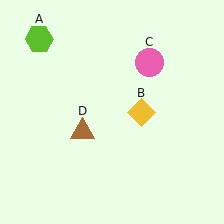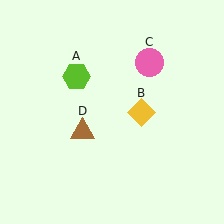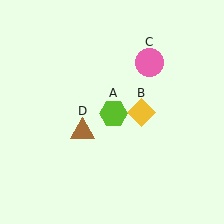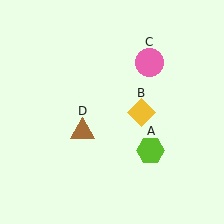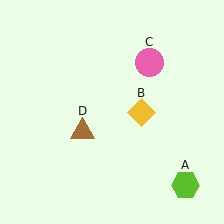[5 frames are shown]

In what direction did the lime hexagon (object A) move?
The lime hexagon (object A) moved down and to the right.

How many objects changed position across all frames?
1 object changed position: lime hexagon (object A).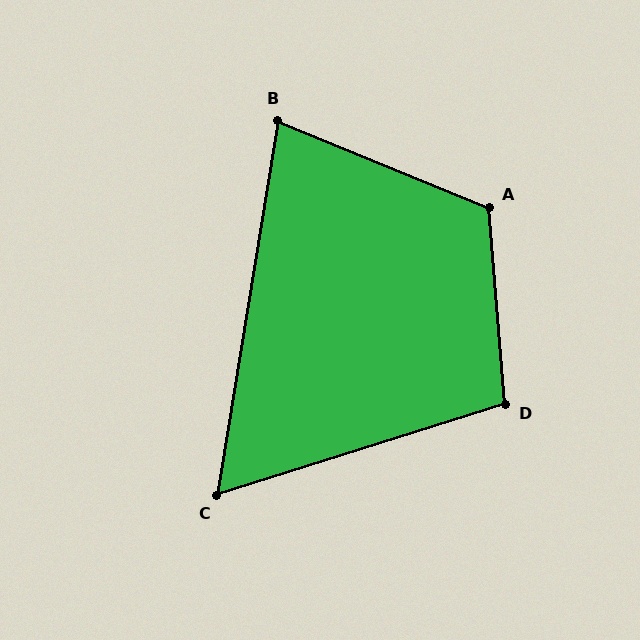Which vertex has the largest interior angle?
A, at approximately 117 degrees.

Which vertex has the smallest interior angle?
C, at approximately 63 degrees.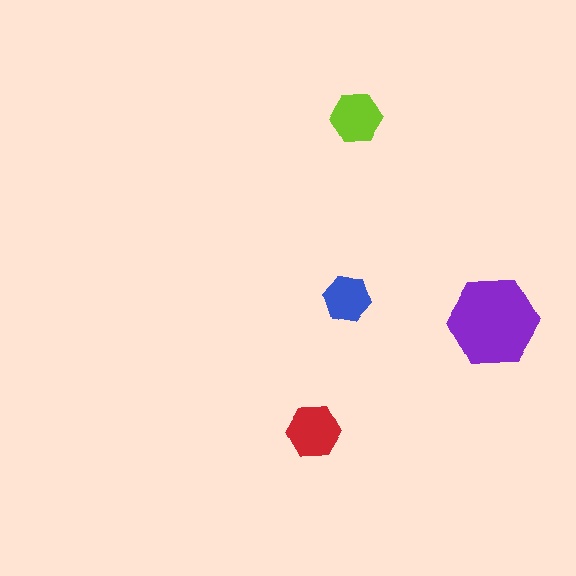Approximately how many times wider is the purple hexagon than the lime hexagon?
About 1.5 times wider.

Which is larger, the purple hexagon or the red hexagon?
The purple one.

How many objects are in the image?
There are 4 objects in the image.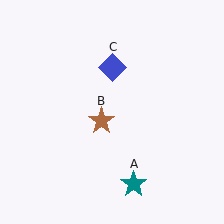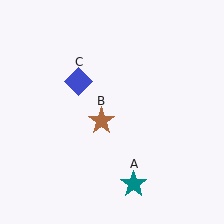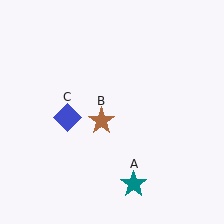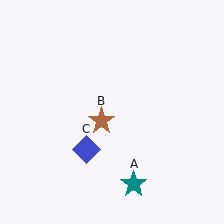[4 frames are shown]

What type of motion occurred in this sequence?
The blue diamond (object C) rotated counterclockwise around the center of the scene.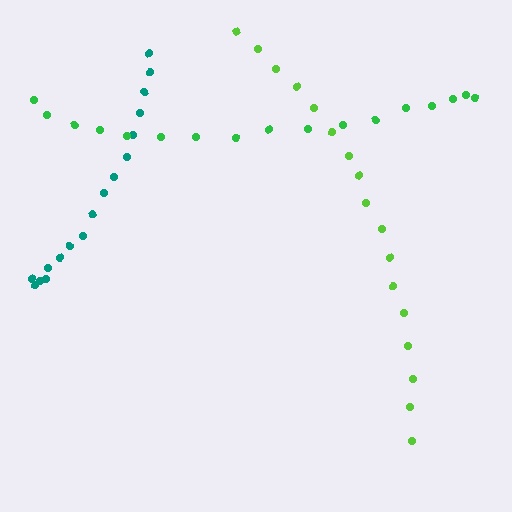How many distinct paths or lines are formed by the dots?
There are 3 distinct paths.